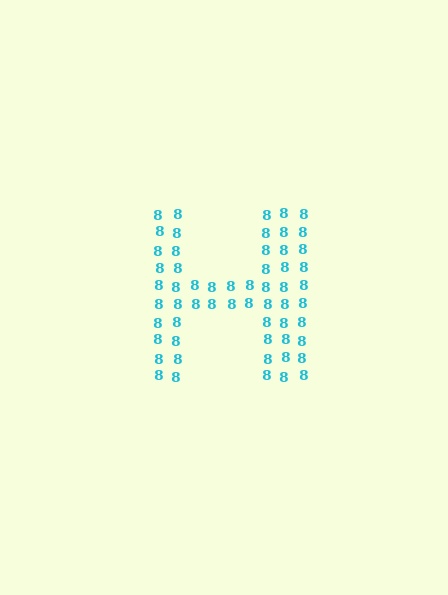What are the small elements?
The small elements are digit 8's.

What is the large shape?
The large shape is the letter H.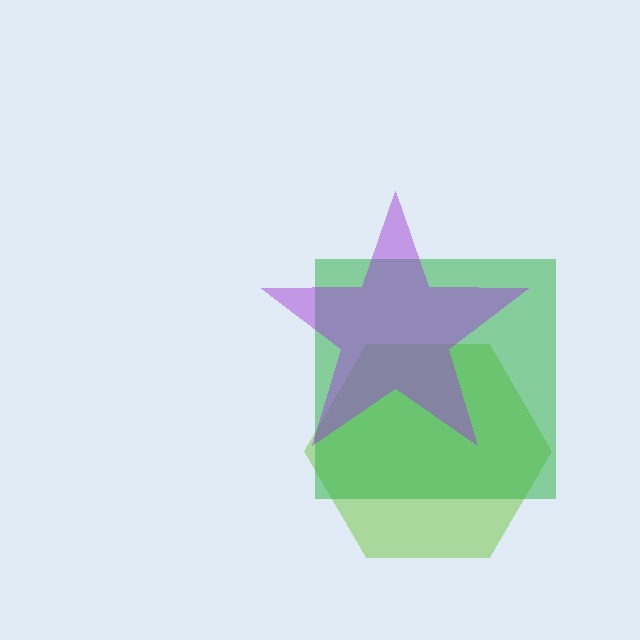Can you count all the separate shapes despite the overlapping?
Yes, there are 3 separate shapes.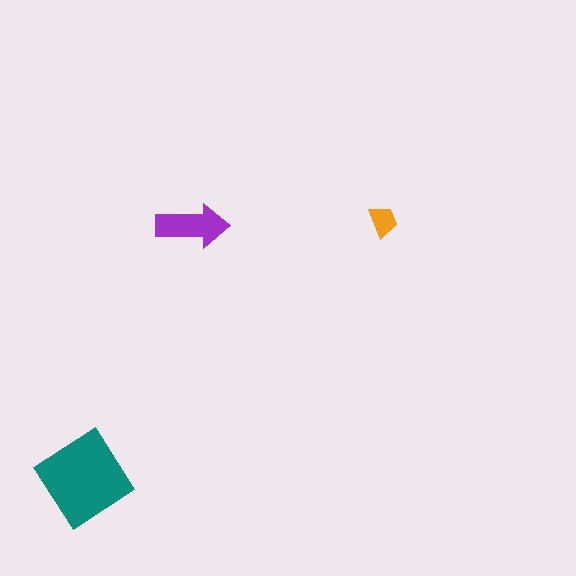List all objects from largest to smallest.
The teal diamond, the purple arrow, the orange trapezoid.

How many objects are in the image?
There are 3 objects in the image.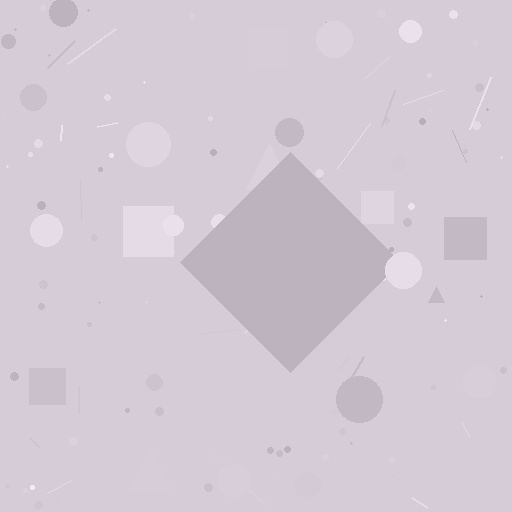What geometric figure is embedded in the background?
A diamond is embedded in the background.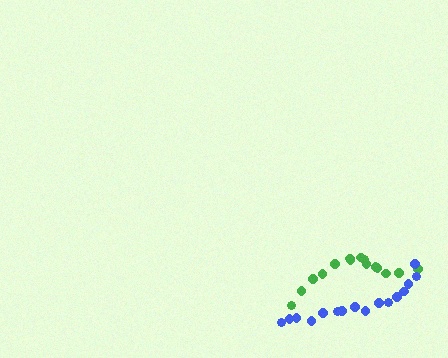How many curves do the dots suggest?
There are 2 distinct paths.